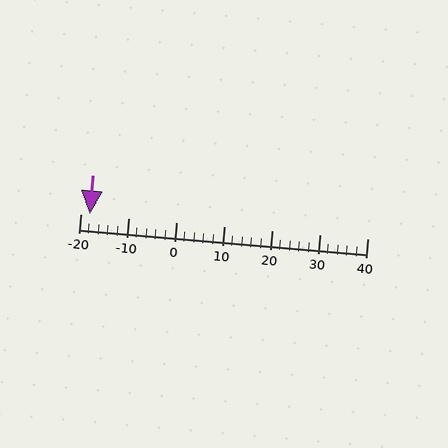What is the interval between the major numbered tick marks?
The major tick marks are spaced 10 units apart.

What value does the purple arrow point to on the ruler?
The purple arrow points to approximately -18.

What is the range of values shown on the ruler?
The ruler shows values from -20 to 40.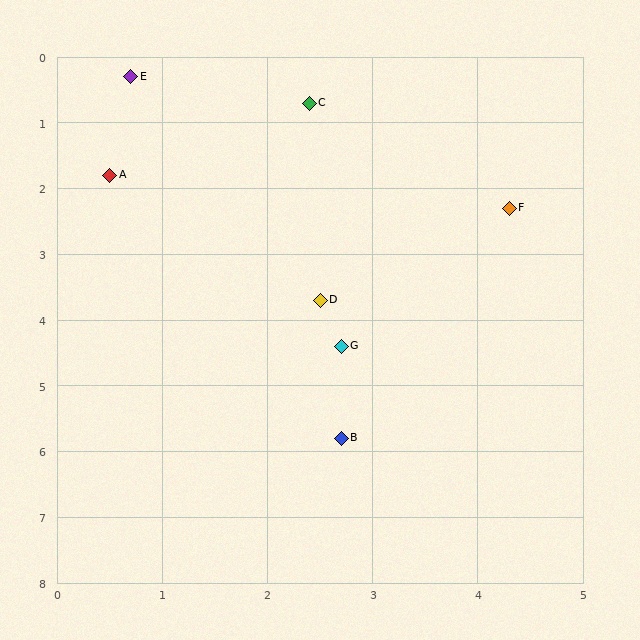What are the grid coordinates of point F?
Point F is at approximately (4.3, 2.3).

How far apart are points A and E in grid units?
Points A and E are about 1.5 grid units apart.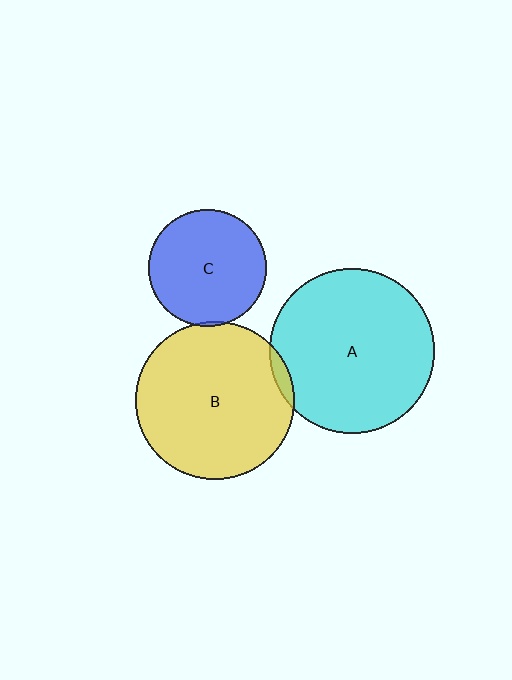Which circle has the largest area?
Circle A (cyan).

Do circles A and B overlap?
Yes.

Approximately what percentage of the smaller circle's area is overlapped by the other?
Approximately 5%.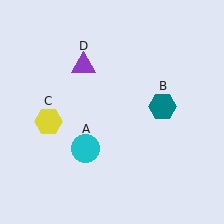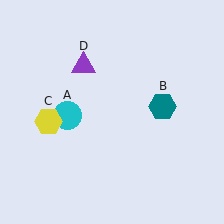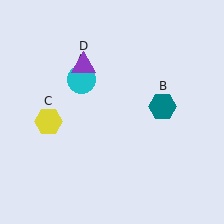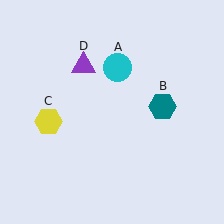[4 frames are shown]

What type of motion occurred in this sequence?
The cyan circle (object A) rotated clockwise around the center of the scene.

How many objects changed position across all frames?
1 object changed position: cyan circle (object A).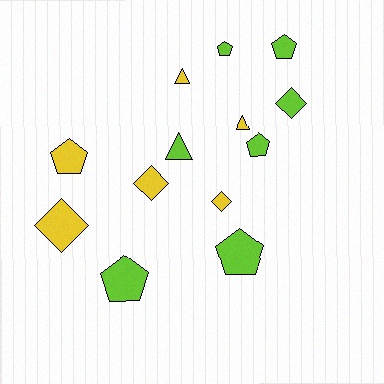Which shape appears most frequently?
Pentagon, with 6 objects.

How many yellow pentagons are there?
There is 1 yellow pentagon.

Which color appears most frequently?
Lime, with 7 objects.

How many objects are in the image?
There are 13 objects.